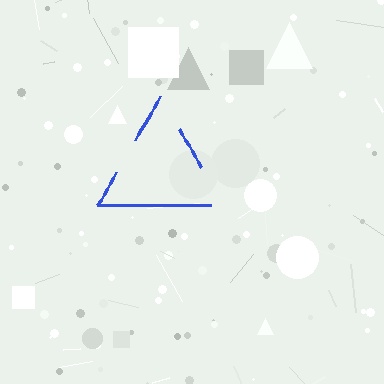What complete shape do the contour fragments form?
The contour fragments form a triangle.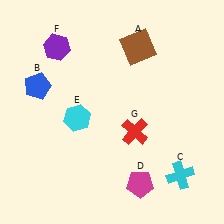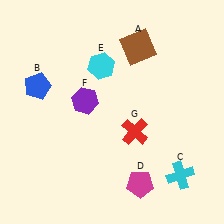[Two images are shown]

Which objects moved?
The objects that moved are: the cyan hexagon (E), the purple hexagon (F).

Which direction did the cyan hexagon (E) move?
The cyan hexagon (E) moved up.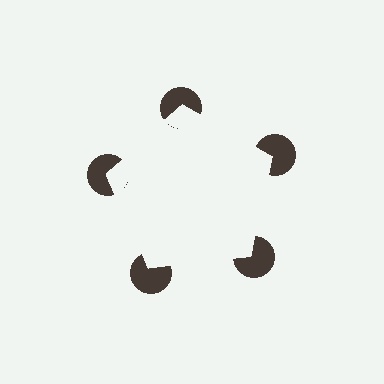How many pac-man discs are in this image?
There are 5 — one at each vertex of the illusory pentagon.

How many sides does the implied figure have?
5 sides.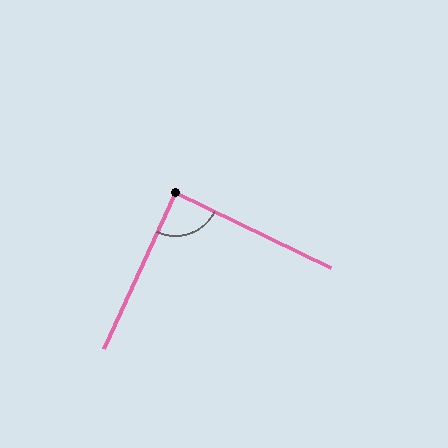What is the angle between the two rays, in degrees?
Approximately 89 degrees.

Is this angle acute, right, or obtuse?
It is approximately a right angle.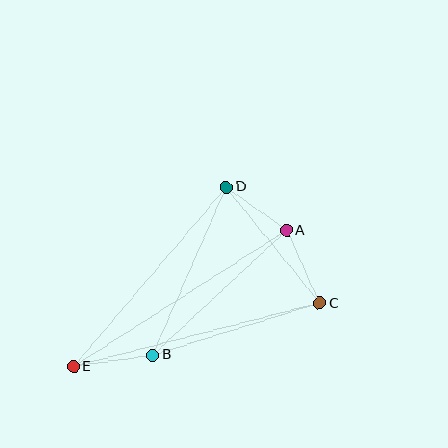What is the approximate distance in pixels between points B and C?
The distance between B and C is approximately 175 pixels.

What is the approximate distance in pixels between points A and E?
The distance between A and E is approximately 253 pixels.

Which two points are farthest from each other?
Points C and E are farthest from each other.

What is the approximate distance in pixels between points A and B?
The distance between A and B is approximately 183 pixels.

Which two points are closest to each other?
Points A and D are closest to each other.